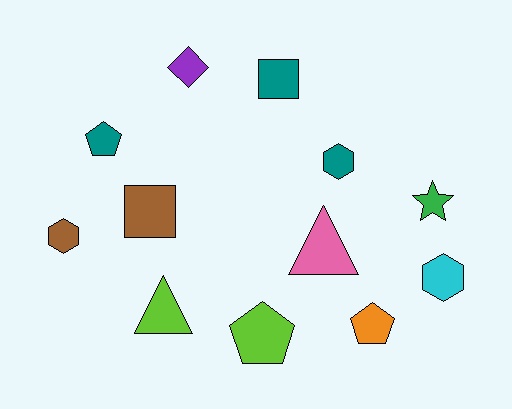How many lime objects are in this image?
There are 2 lime objects.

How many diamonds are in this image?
There is 1 diamond.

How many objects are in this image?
There are 12 objects.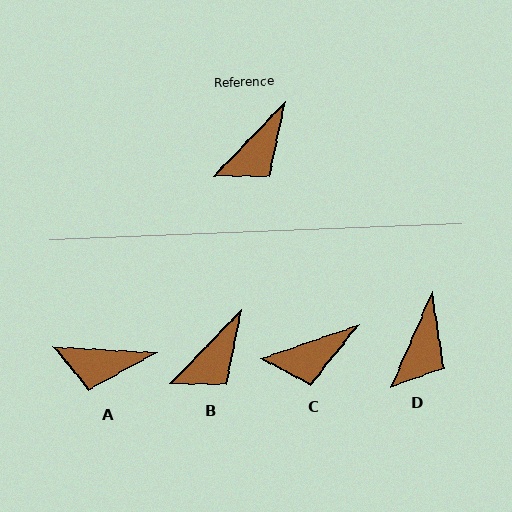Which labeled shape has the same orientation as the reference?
B.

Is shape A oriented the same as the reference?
No, it is off by about 50 degrees.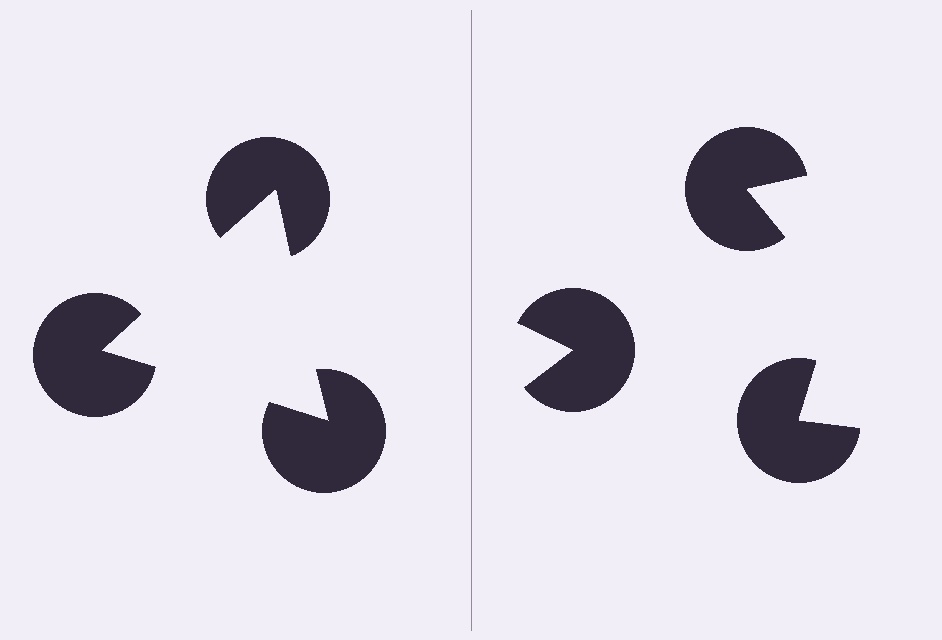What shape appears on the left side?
An illusory triangle.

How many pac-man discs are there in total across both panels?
6 — 3 on each side.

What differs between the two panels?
The pac-man discs are positioned identically on both sides; only the wedge orientations differ. On the left they align to a triangle; on the right they are misaligned.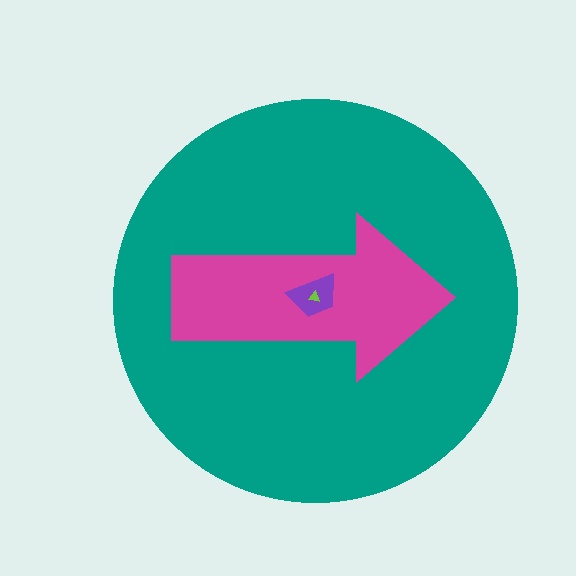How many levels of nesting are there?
4.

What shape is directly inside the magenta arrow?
The purple trapezoid.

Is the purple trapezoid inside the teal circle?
Yes.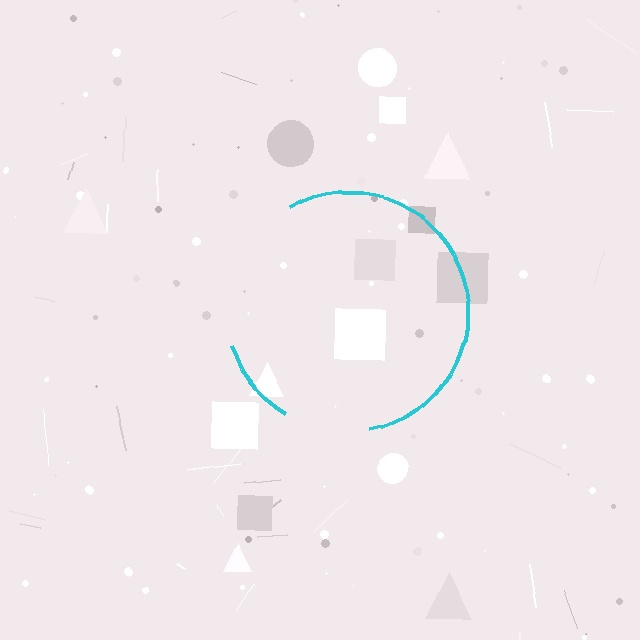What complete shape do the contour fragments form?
The contour fragments form a circle.